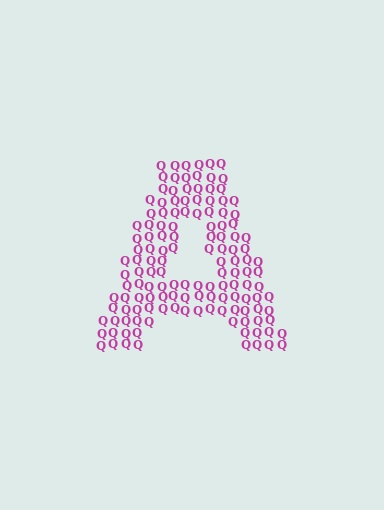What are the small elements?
The small elements are letter Q's.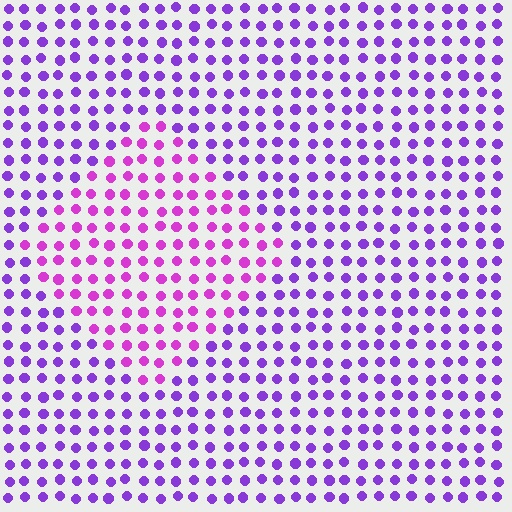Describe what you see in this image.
The image is filled with small purple elements in a uniform arrangement. A diamond-shaped region is visible where the elements are tinted to a slightly different hue, forming a subtle color boundary.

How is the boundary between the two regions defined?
The boundary is defined purely by a slight shift in hue (about 32 degrees). Spacing, size, and orientation are identical on both sides.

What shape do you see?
I see a diamond.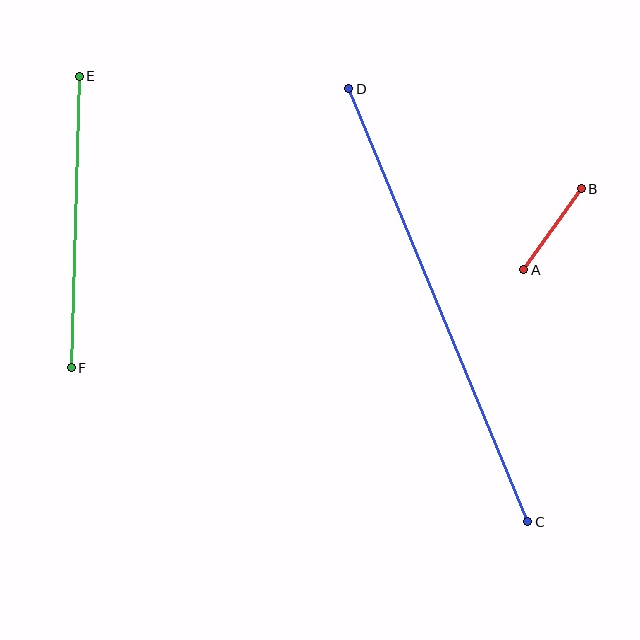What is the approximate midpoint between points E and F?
The midpoint is at approximately (75, 222) pixels.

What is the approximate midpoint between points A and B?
The midpoint is at approximately (552, 229) pixels.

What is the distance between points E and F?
The distance is approximately 292 pixels.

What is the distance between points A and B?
The distance is approximately 100 pixels.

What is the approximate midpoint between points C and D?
The midpoint is at approximately (438, 305) pixels.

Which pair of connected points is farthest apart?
Points C and D are farthest apart.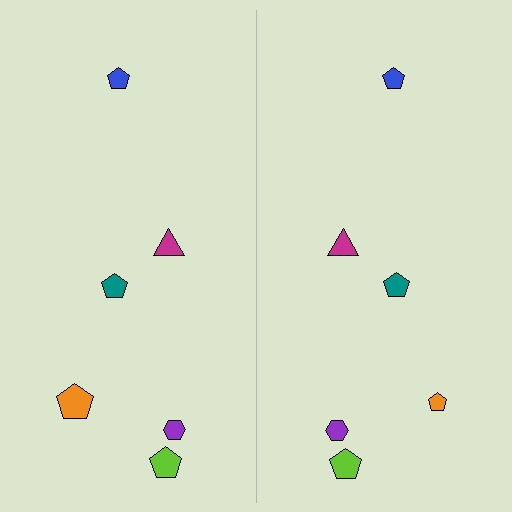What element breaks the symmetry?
The orange pentagon on the right side has a different size than its mirror counterpart.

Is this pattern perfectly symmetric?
No, the pattern is not perfectly symmetric. The orange pentagon on the right side has a different size than its mirror counterpart.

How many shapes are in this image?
There are 12 shapes in this image.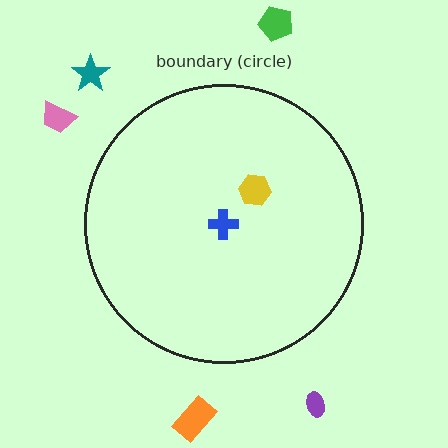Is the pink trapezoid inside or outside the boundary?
Outside.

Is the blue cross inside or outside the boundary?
Inside.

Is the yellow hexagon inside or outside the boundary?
Inside.